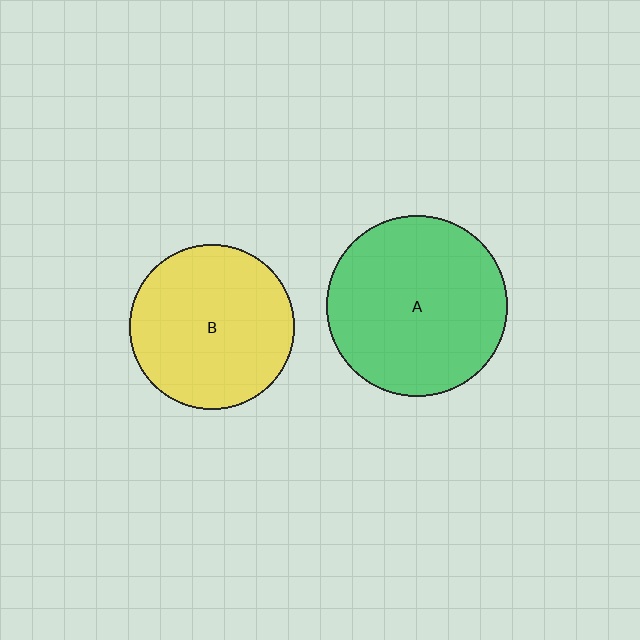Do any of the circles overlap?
No, none of the circles overlap.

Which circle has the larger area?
Circle A (green).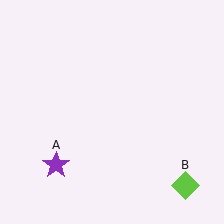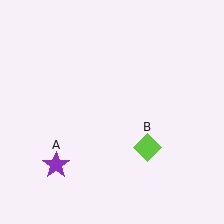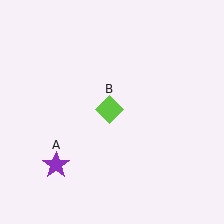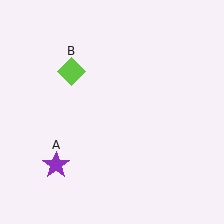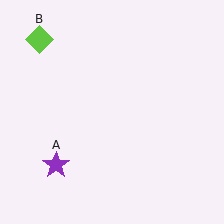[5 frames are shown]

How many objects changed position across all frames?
1 object changed position: lime diamond (object B).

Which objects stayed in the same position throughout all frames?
Purple star (object A) remained stationary.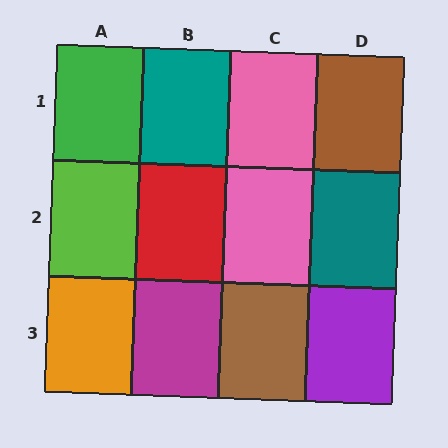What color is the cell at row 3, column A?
Orange.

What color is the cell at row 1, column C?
Pink.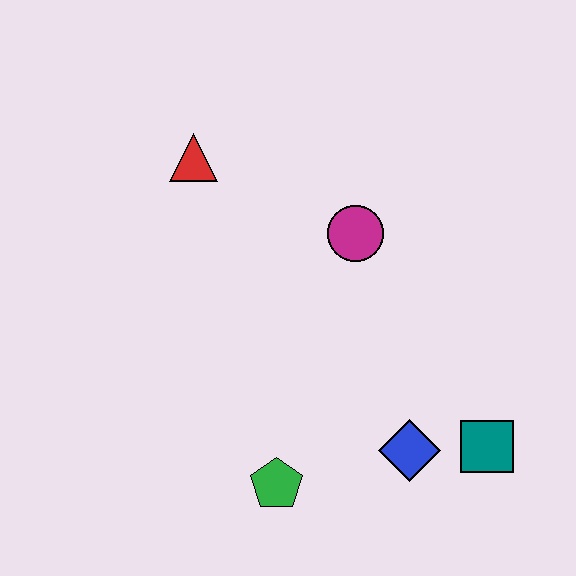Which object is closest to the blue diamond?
The teal square is closest to the blue diamond.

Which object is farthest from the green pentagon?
The red triangle is farthest from the green pentagon.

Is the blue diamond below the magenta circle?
Yes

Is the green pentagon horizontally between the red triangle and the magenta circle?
Yes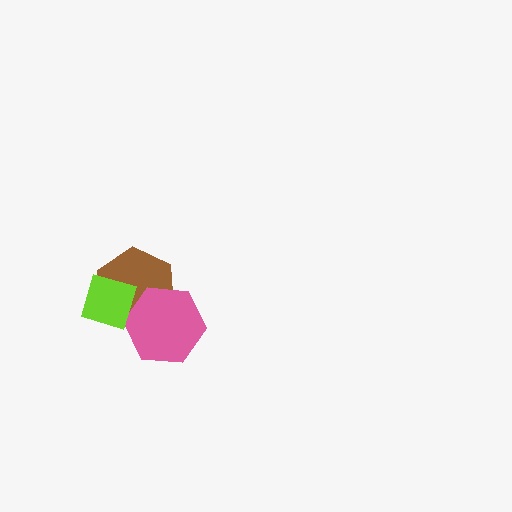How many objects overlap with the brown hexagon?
2 objects overlap with the brown hexagon.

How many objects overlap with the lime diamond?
2 objects overlap with the lime diamond.